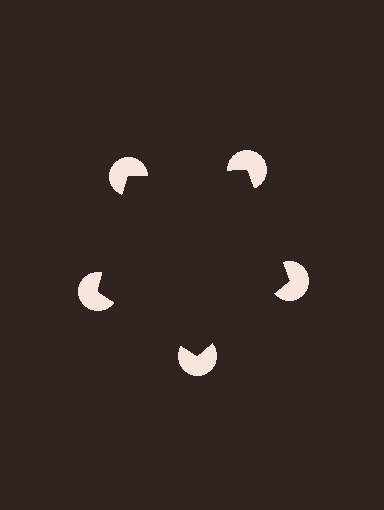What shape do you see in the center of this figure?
An illusory pentagon — its edges are inferred from the aligned wedge cuts in the pac-man discs, not physically drawn.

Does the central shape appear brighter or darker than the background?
It typically appears slightly darker than the background, even though no actual brightness change is drawn.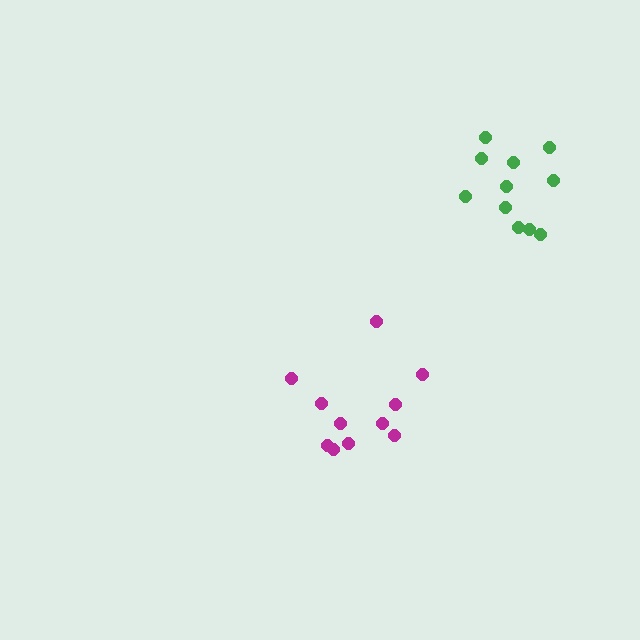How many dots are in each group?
Group 1: 11 dots, Group 2: 11 dots (22 total).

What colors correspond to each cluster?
The clusters are colored: magenta, green.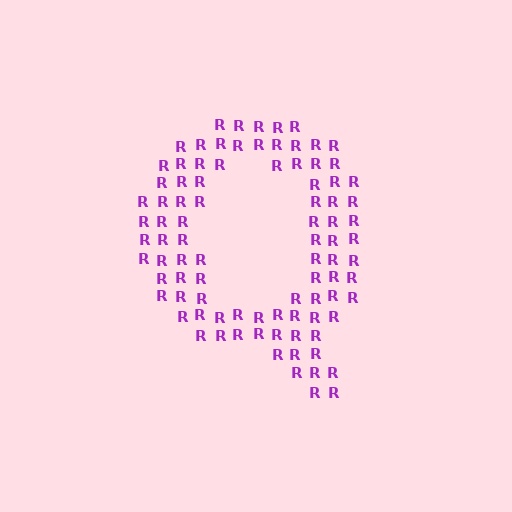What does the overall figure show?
The overall figure shows the letter Q.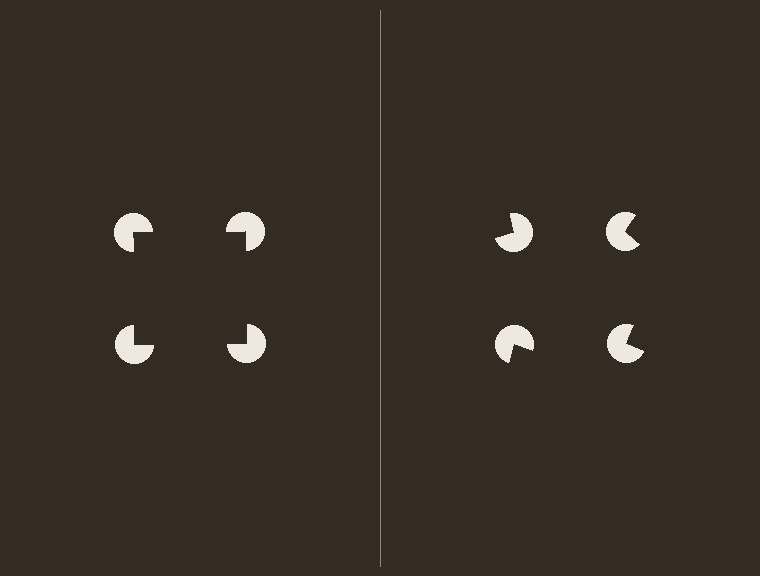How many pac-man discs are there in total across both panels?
8 — 4 on each side.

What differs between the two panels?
The pac-man discs are positioned identically on both sides; only the wedge orientations differ. On the left they align to a square; on the right they are misaligned.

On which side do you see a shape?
An illusory square appears on the left side. On the right side the wedge cuts are rotated, so no coherent shape forms.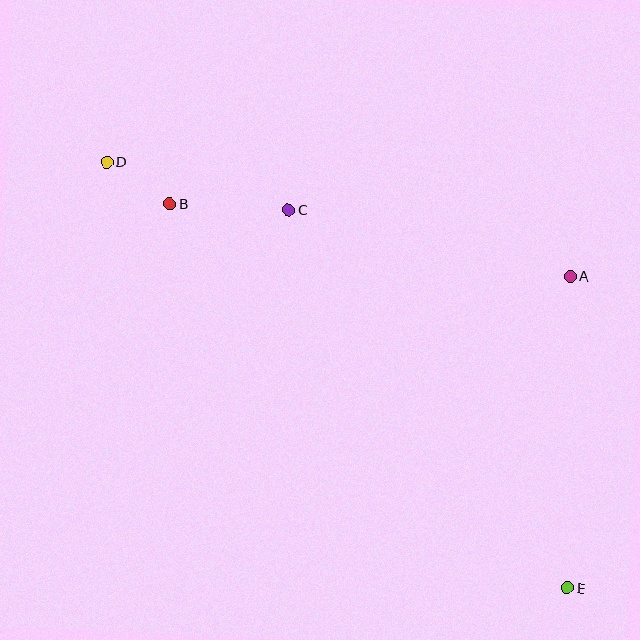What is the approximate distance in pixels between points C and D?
The distance between C and D is approximately 188 pixels.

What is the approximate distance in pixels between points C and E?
The distance between C and E is approximately 470 pixels.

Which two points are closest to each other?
Points B and D are closest to each other.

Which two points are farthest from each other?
Points D and E are farthest from each other.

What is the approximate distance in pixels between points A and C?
The distance between A and C is approximately 289 pixels.